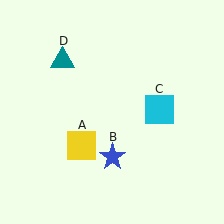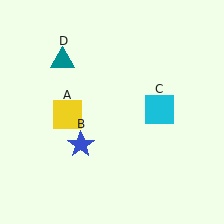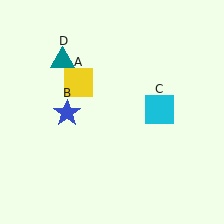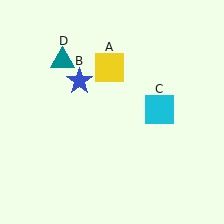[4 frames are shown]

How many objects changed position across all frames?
2 objects changed position: yellow square (object A), blue star (object B).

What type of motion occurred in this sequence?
The yellow square (object A), blue star (object B) rotated clockwise around the center of the scene.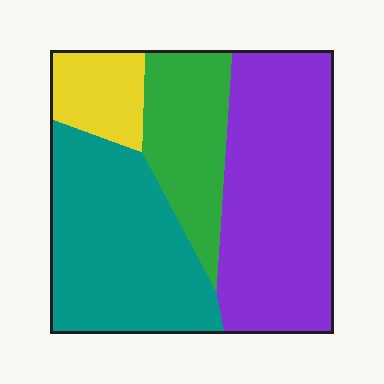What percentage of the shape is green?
Green takes up about one sixth (1/6) of the shape.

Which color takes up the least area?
Yellow, at roughly 10%.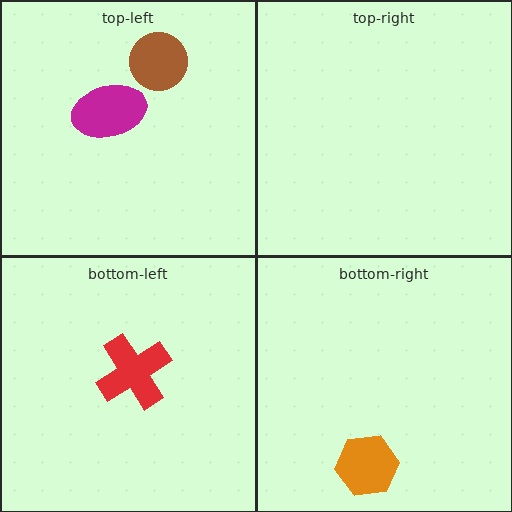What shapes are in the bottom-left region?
The red cross.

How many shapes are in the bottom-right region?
1.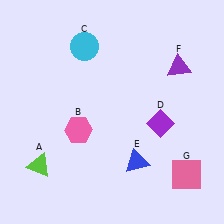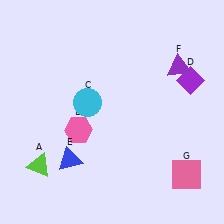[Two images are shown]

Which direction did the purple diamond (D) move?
The purple diamond (D) moved up.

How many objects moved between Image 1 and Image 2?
3 objects moved between the two images.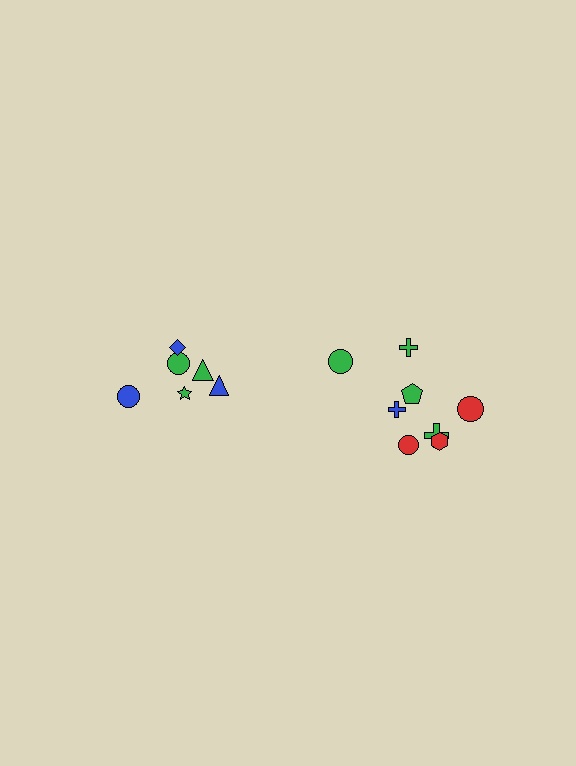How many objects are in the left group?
There are 6 objects.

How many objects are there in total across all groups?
There are 14 objects.